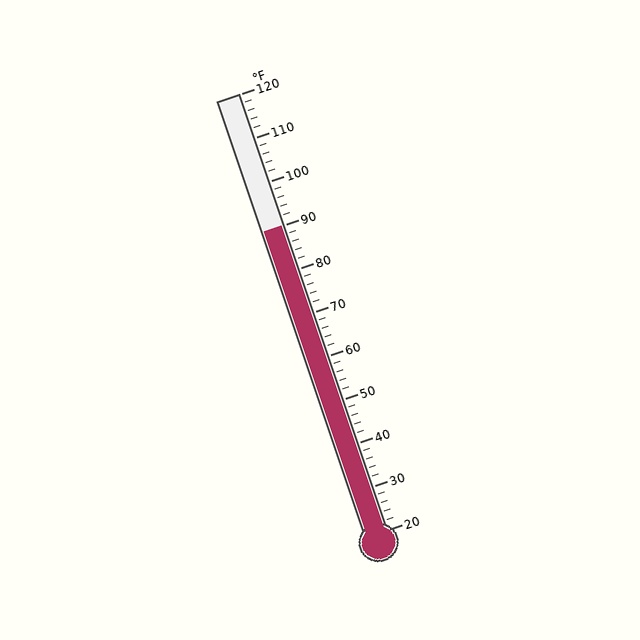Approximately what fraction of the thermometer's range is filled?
The thermometer is filled to approximately 70% of its range.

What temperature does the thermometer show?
The thermometer shows approximately 90°F.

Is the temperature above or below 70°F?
The temperature is above 70°F.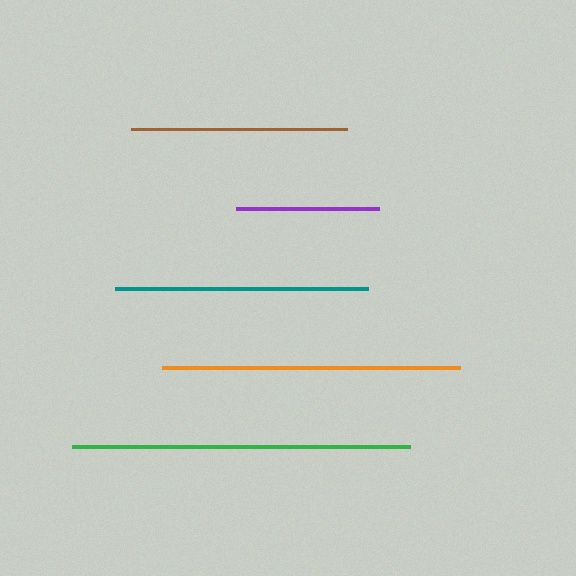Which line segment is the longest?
The green line is the longest at approximately 338 pixels.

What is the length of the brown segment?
The brown segment is approximately 216 pixels long.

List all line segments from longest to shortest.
From longest to shortest: green, orange, teal, brown, purple.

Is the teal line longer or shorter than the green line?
The green line is longer than the teal line.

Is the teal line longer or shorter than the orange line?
The orange line is longer than the teal line.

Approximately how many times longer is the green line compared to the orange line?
The green line is approximately 1.1 times the length of the orange line.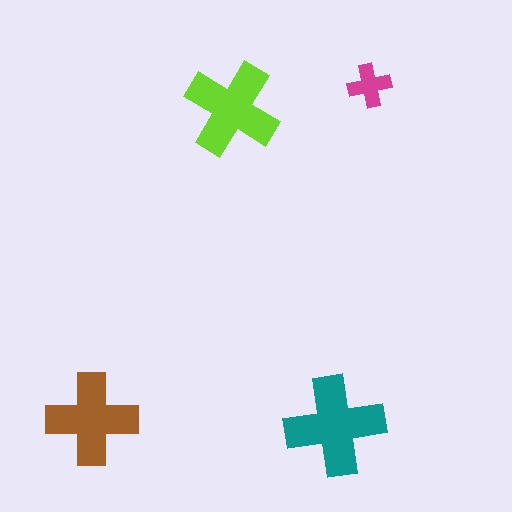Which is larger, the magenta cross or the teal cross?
The teal one.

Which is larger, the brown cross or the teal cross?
The teal one.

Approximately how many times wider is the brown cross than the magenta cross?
About 2 times wider.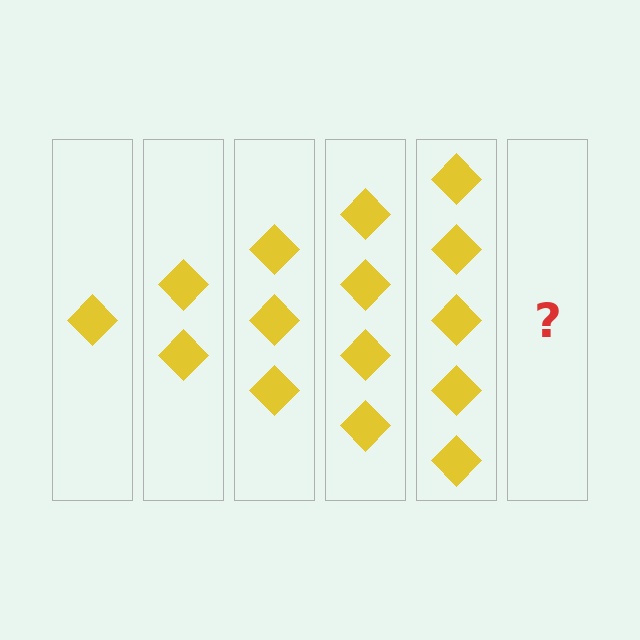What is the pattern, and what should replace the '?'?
The pattern is that each step adds one more diamond. The '?' should be 6 diamonds.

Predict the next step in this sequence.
The next step is 6 diamonds.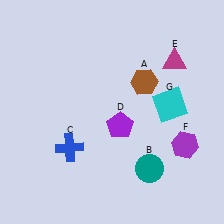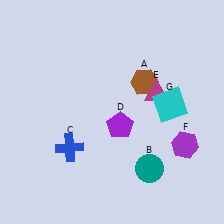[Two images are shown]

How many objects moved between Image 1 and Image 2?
1 object moved between the two images.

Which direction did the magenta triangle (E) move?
The magenta triangle (E) moved down.